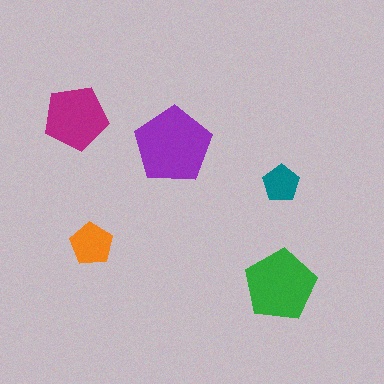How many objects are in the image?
There are 5 objects in the image.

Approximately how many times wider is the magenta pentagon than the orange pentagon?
About 1.5 times wider.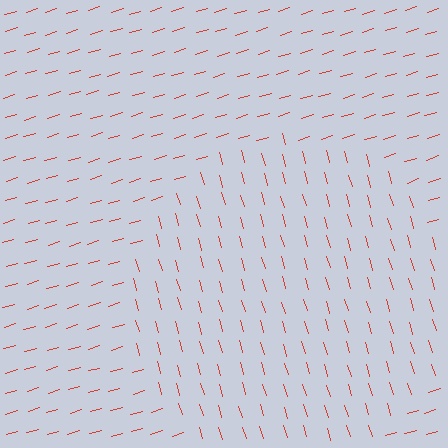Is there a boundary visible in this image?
Yes, there is a texture boundary formed by a change in line orientation.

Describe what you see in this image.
The image is filled with small red line segments. A circle region in the image has lines oriented differently from the surrounding lines, creating a visible texture boundary.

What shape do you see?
I see a circle.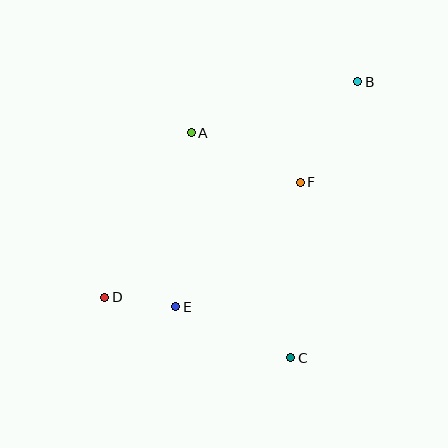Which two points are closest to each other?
Points D and E are closest to each other.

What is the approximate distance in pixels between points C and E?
The distance between C and E is approximately 126 pixels.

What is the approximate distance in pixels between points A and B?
The distance between A and B is approximately 174 pixels.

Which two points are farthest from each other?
Points B and D are farthest from each other.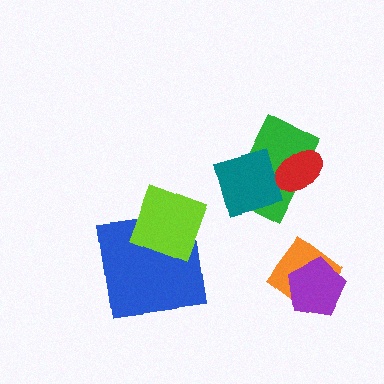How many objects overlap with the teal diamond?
2 objects overlap with the teal diamond.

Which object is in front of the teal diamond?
The red ellipse is in front of the teal diamond.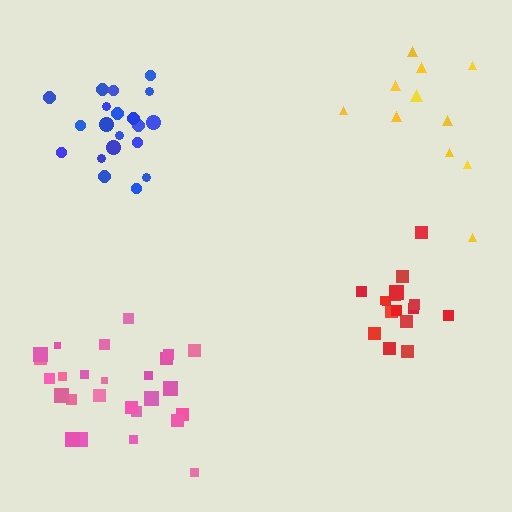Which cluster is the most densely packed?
Red.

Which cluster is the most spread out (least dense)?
Yellow.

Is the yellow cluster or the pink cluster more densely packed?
Pink.